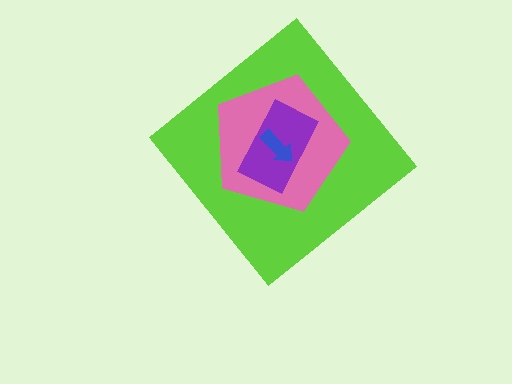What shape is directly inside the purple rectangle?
The blue arrow.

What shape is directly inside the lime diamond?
The pink pentagon.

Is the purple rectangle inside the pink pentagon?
Yes.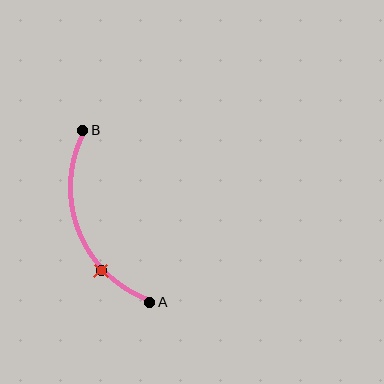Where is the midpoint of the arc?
The arc midpoint is the point on the curve farthest from the straight line joining A and B. It sits to the left of that line.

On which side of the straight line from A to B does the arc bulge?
The arc bulges to the left of the straight line connecting A and B.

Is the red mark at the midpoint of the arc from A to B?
No. The red mark lies on the arc but is closer to endpoint A. The arc midpoint would be at the point on the curve equidistant along the arc from both A and B.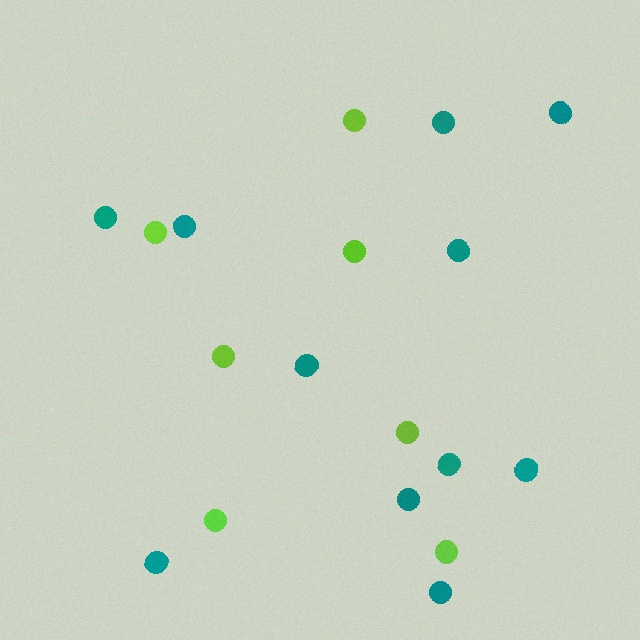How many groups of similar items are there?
There are 2 groups: one group of teal circles (11) and one group of lime circles (7).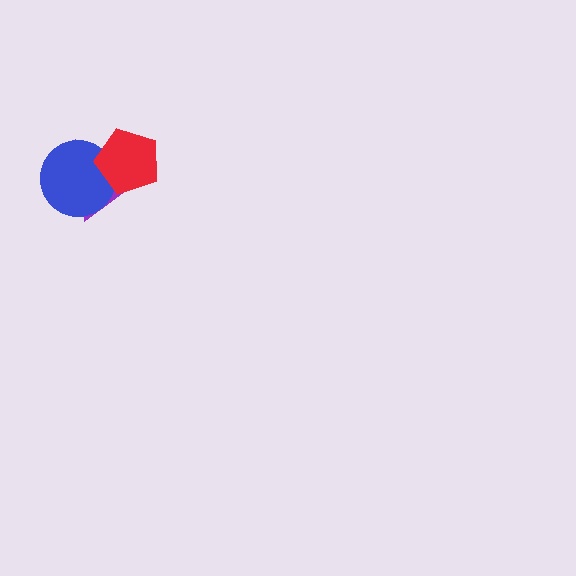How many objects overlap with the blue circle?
2 objects overlap with the blue circle.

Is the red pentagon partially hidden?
No, no other shape covers it.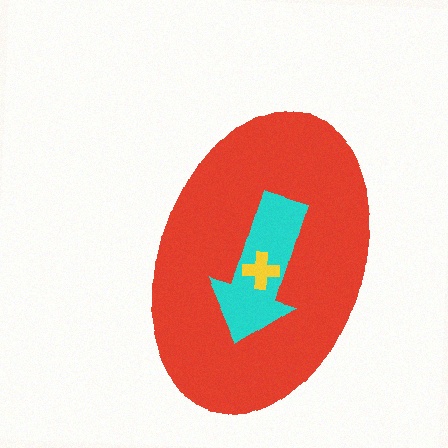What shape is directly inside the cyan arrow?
The yellow cross.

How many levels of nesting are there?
3.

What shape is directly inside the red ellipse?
The cyan arrow.